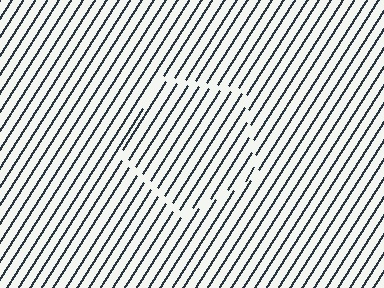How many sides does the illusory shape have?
5 sides — the line-ends trace a pentagon.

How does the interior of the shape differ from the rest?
The interior of the shape contains the same grating, shifted by half a period — the contour is defined by the phase discontinuity where line-ends from the inner and outer gratings abut.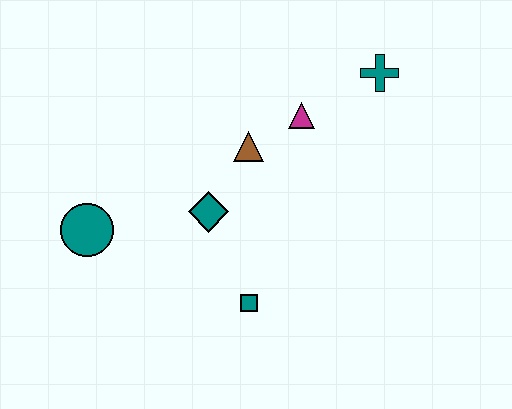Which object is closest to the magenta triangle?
The brown triangle is closest to the magenta triangle.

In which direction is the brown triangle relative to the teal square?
The brown triangle is above the teal square.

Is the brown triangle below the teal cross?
Yes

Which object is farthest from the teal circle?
The teal cross is farthest from the teal circle.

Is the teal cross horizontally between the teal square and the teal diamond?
No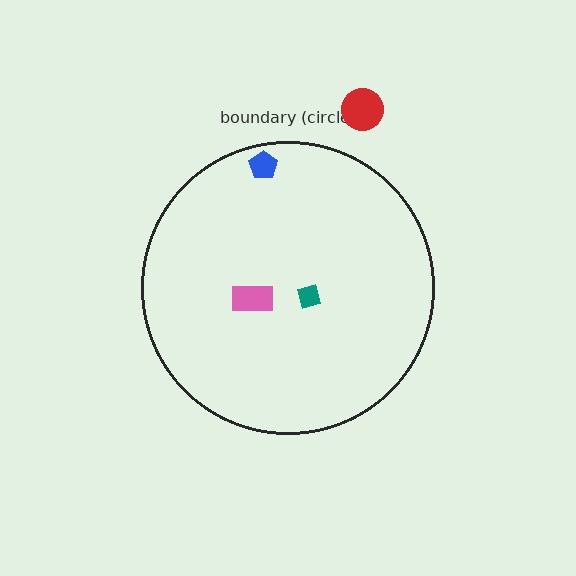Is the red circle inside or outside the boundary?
Outside.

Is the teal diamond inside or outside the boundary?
Inside.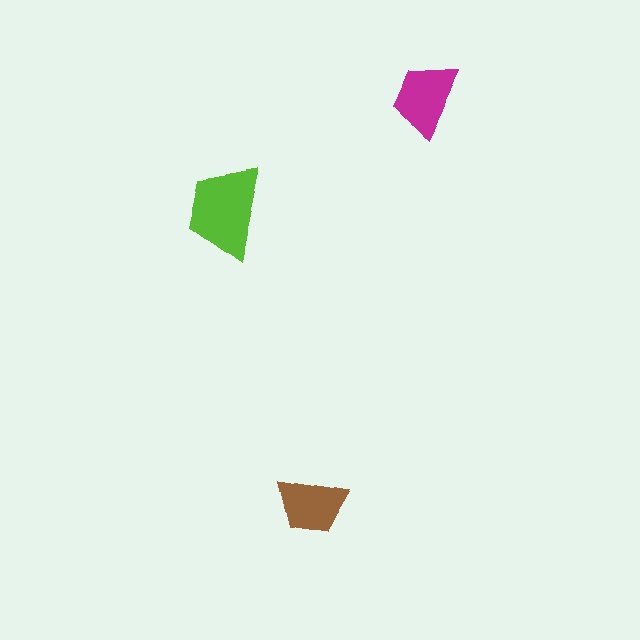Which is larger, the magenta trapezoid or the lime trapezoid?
The lime one.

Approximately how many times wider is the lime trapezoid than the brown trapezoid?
About 1.5 times wider.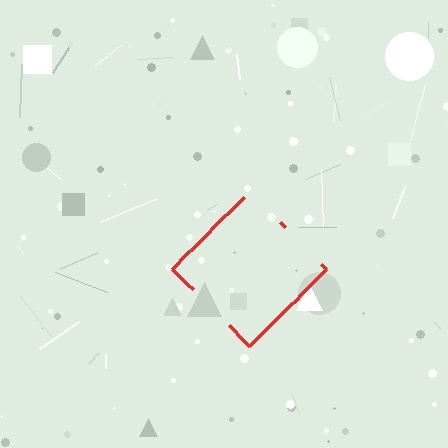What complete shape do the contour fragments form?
The contour fragments form a diamond.